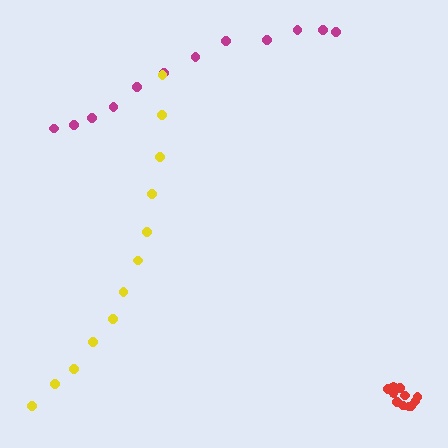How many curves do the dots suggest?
There are 3 distinct paths.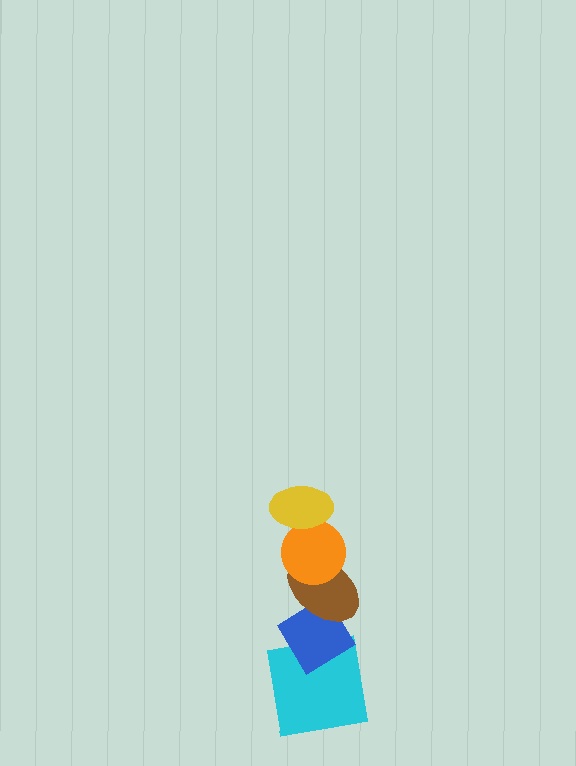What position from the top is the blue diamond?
The blue diamond is 4th from the top.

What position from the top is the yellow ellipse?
The yellow ellipse is 1st from the top.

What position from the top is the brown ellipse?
The brown ellipse is 3rd from the top.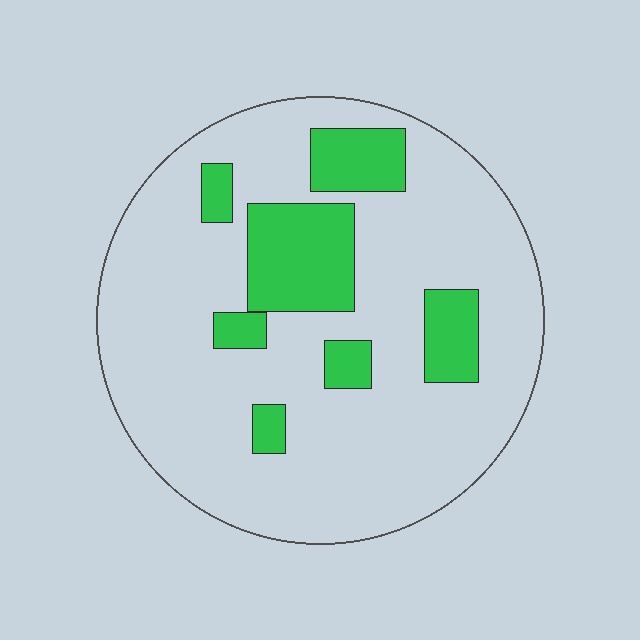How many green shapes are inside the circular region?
7.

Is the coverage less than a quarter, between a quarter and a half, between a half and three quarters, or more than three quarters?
Less than a quarter.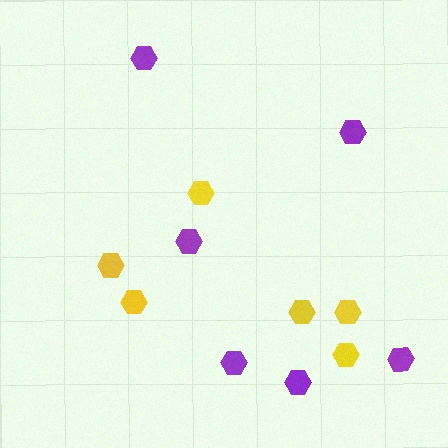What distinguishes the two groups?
There are 2 groups: one group of purple hexagons (6) and one group of yellow hexagons (6).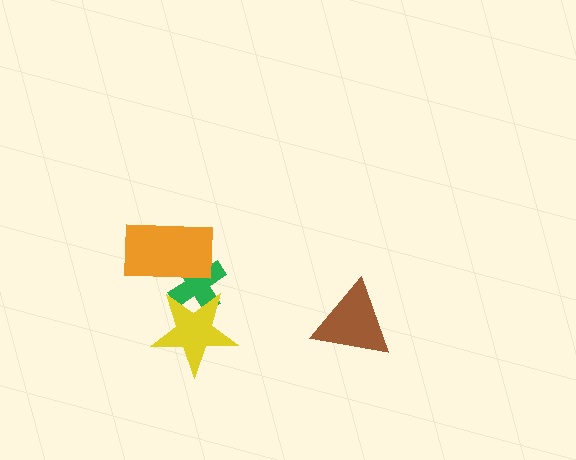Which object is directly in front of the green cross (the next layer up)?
The orange rectangle is directly in front of the green cross.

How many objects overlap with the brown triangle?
0 objects overlap with the brown triangle.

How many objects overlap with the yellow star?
1 object overlaps with the yellow star.